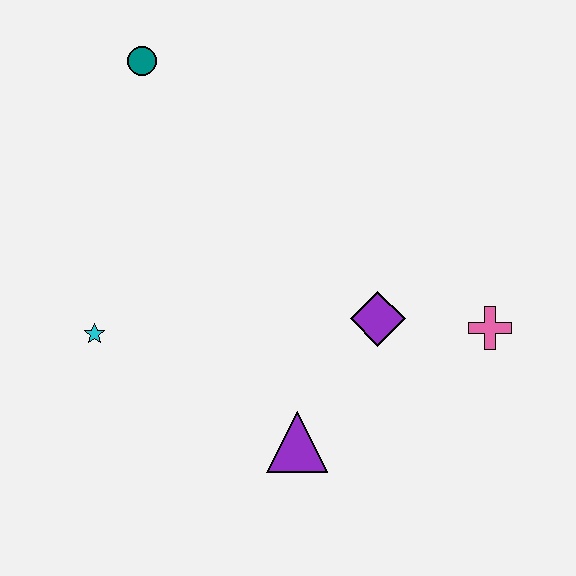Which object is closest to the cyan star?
The purple triangle is closest to the cyan star.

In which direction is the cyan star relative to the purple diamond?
The cyan star is to the left of the purple diamond.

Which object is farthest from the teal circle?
The pink cross is farthest from the teal circle.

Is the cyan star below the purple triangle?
No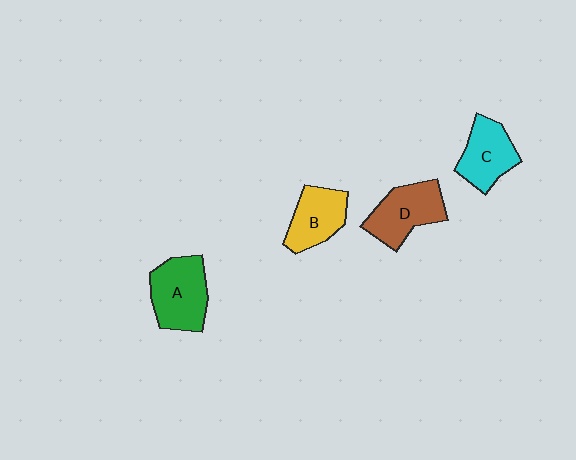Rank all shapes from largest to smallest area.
From largest to smallest: A (green), D (brown), C (cyan), B (yellow).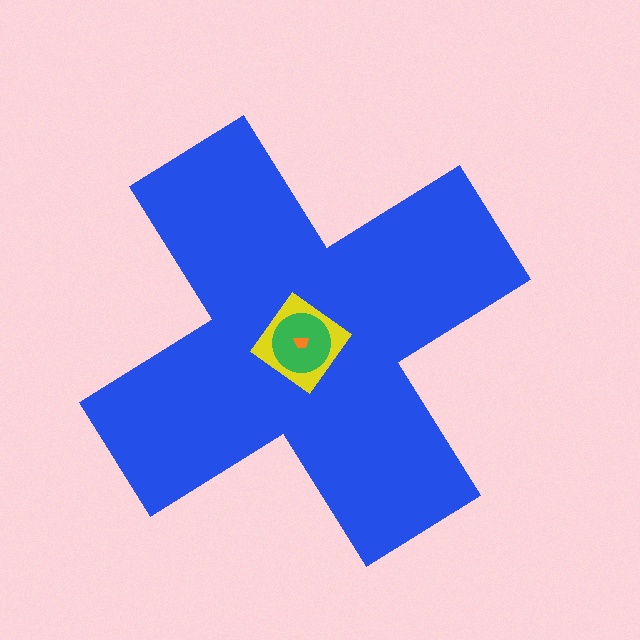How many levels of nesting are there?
4.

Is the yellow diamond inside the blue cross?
Yes.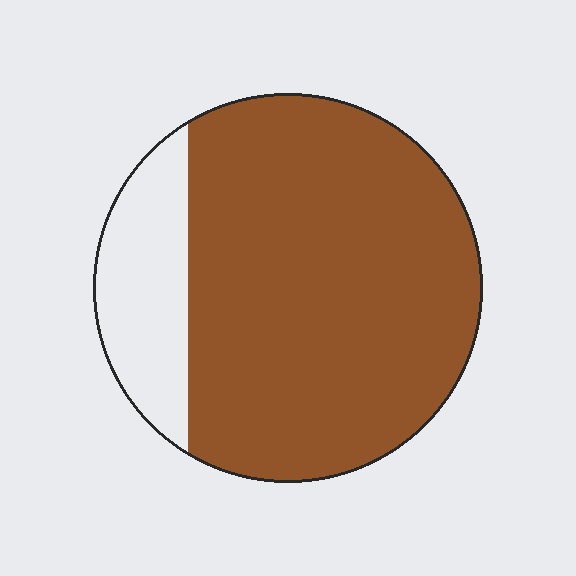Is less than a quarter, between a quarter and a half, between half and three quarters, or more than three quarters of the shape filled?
More than three quarters.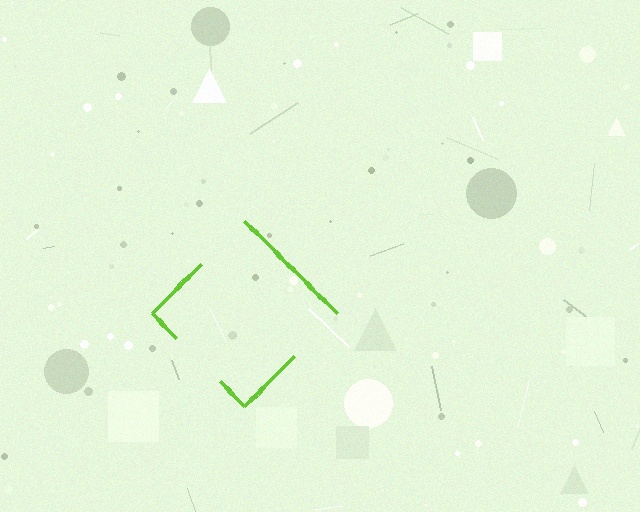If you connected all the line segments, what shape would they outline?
They would outline a diamond.